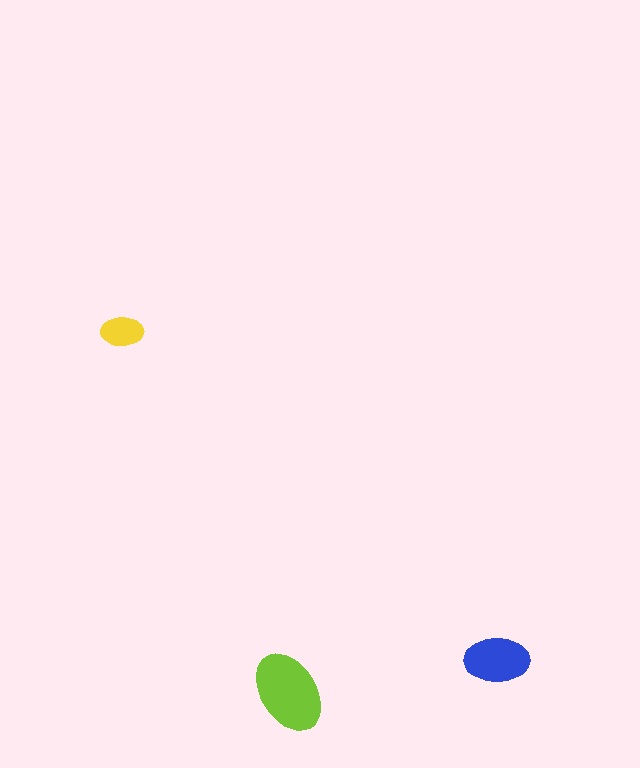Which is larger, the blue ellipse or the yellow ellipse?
The blue one.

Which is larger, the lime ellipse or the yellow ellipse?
The lime one.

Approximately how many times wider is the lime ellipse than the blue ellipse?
About 1.5 times wider.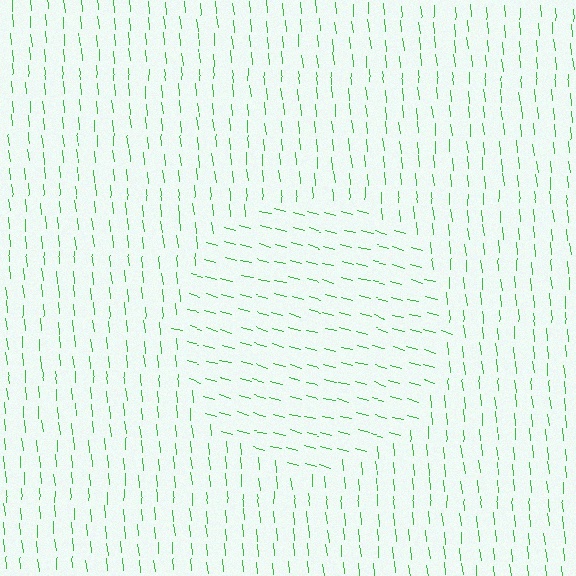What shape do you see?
I see a circle.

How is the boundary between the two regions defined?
The boundary is defined purely by a change in line orientation (approximately 69 degrees difference). All lines are the same color and thickness.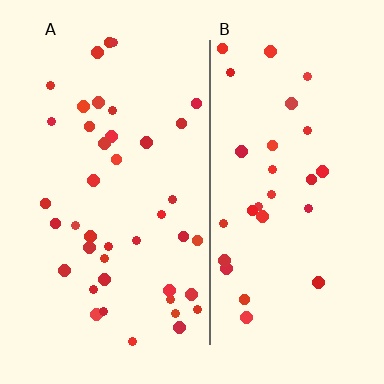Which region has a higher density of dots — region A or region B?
A (the left).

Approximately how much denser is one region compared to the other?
Approximately 1.4× — region A over region B.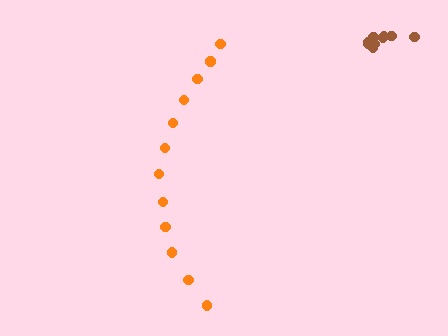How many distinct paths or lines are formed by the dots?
There are 2 distinct paths.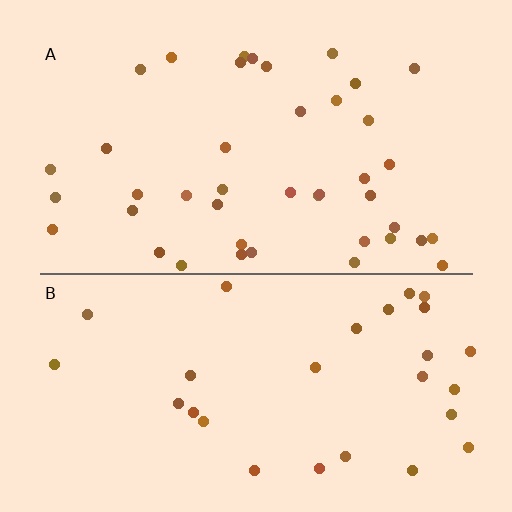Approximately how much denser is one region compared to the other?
Approximately 1.5× — region A over region B.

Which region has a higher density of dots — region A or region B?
A (the top).